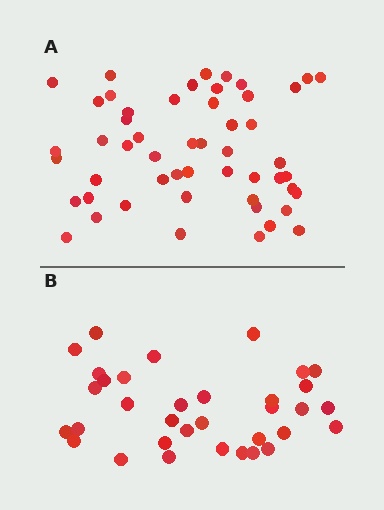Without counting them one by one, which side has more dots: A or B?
Region A (the top region) has more dots.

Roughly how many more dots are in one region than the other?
Region A has approximately 20 more dots than region B.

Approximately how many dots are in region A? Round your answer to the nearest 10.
About 50 dots. (The exact count is 52, which rounds to 50.)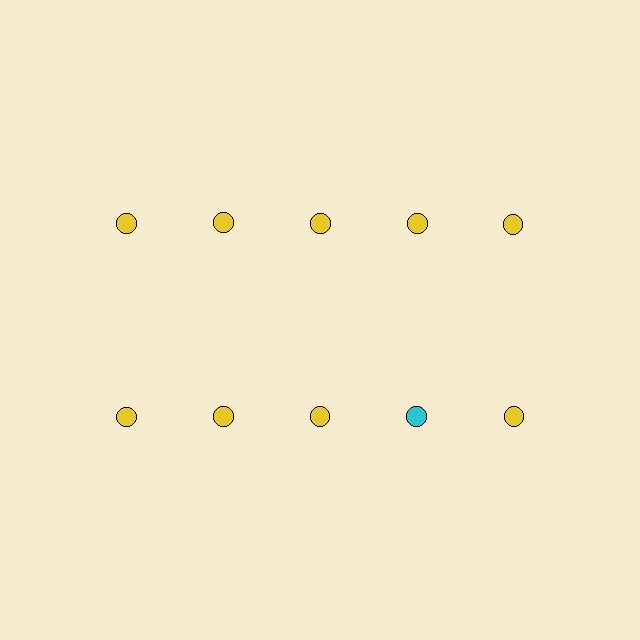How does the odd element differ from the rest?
It has a different color: cyan instead of yellow.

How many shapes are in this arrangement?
There are 10 shapes arranged in a grid pattern.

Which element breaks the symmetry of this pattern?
The cyan circle in the second row, second from right column breaks the symmetry. All other shapes are yellow circles.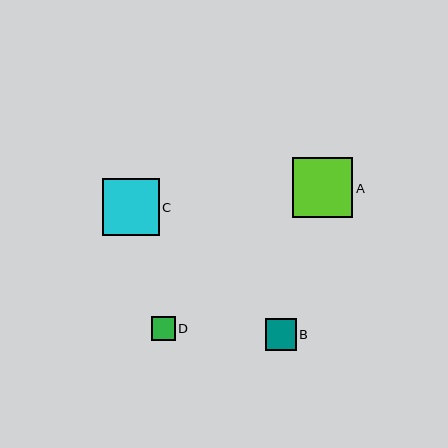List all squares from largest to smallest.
From largest to smallest: A, C, B, D.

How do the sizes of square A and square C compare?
Square A and square C are approximately the same size.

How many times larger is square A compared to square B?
Square A is approximately 1.9 times the size of square B.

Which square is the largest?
Square A is the largest with a size of approximately 60 pixels.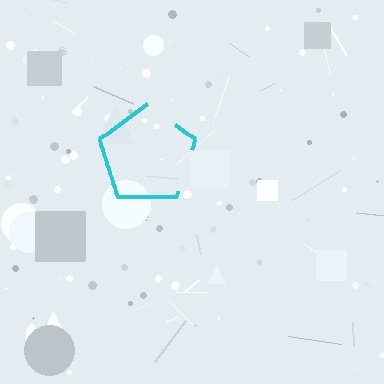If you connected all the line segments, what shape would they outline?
They would outline a pentagon.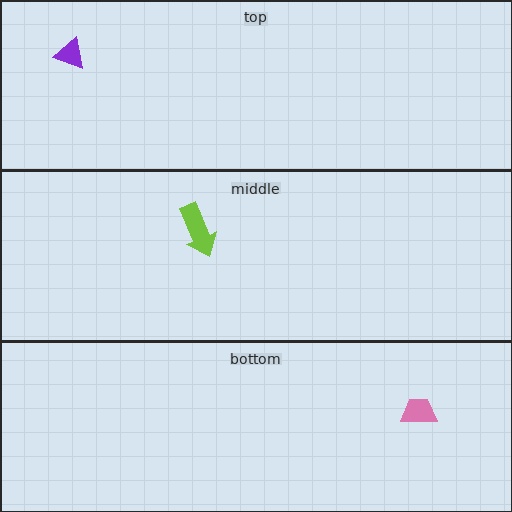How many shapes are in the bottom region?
1.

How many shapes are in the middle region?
1.